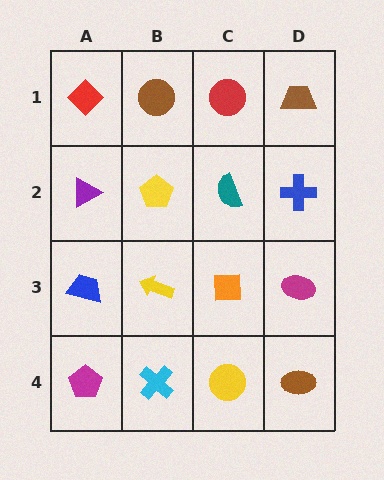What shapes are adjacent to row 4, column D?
A magenta ellipse (row 3, column D), a yellow circle (row 4, column C).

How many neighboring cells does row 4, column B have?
3.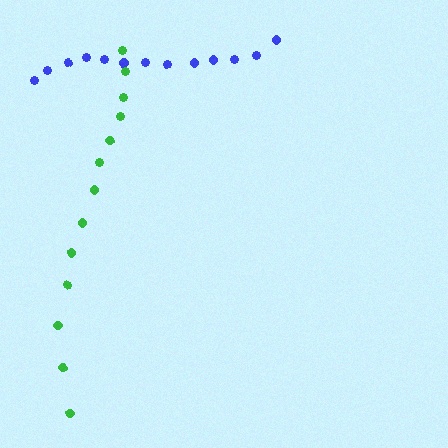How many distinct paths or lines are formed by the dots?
There are 2 distinct paths.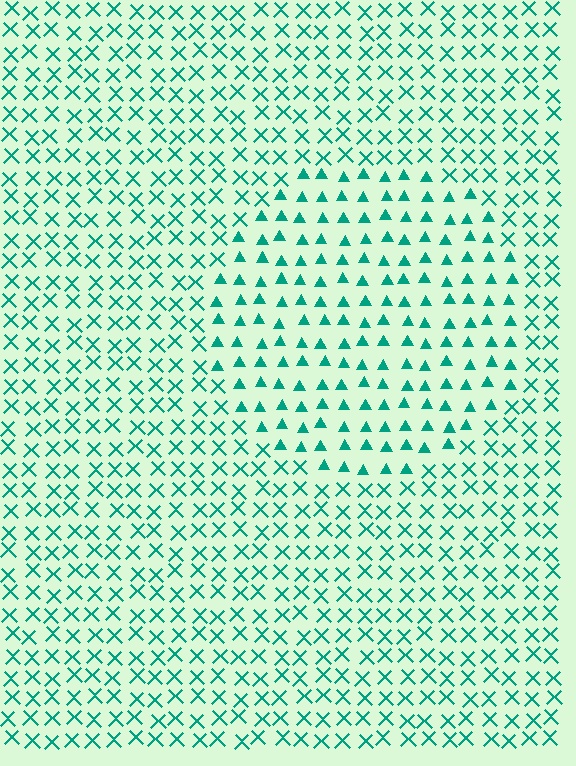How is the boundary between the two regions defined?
The boundary is defined by a change in element shape: triangles inside vs. X marks outside. All elements share the same color and spacing.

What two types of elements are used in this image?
The image uses triangles inside the circle region and X marks outside it.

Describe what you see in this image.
The image is filled with small teal elements arranged in a uniform grid. A circle-shaped region contains triangles, while the surrounding area contains X marks. The boundary is defined purely by the change in element shape.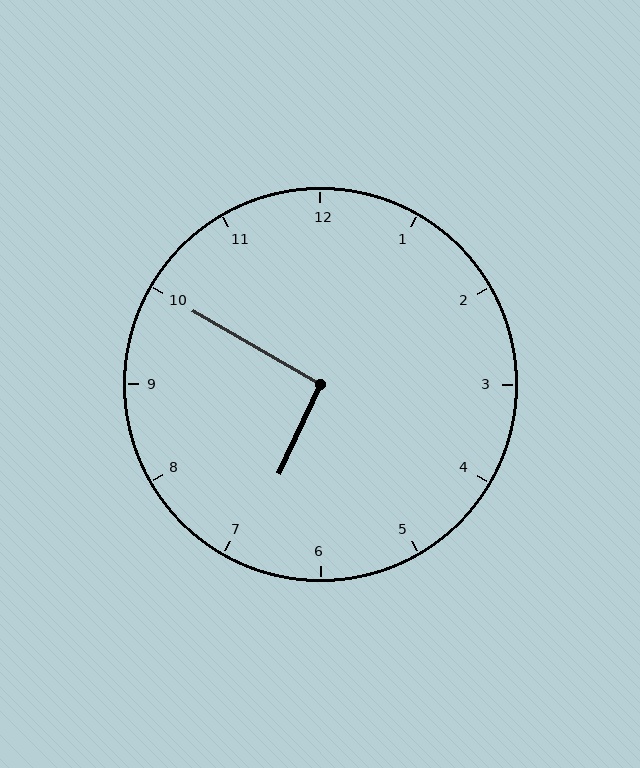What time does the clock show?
6:50.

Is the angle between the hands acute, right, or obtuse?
It is right.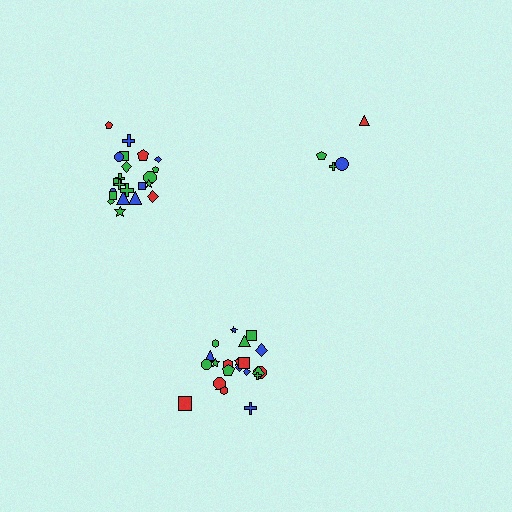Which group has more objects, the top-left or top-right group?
The top-left group.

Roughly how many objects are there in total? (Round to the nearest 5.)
Roughly 50 objects in total.